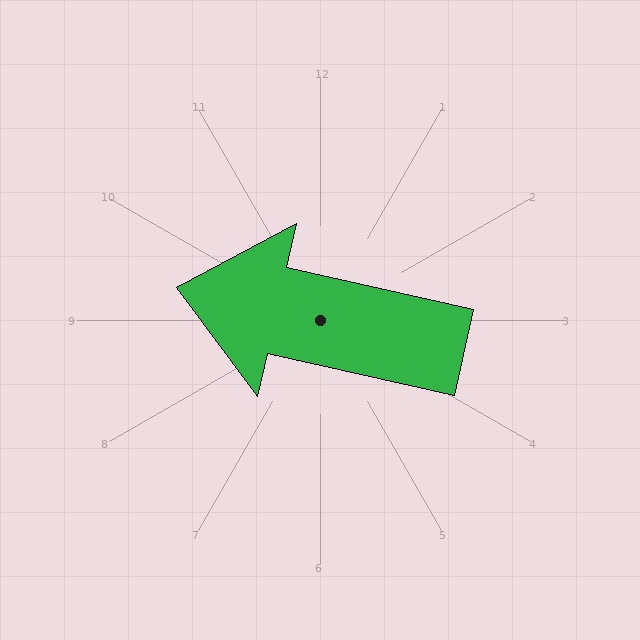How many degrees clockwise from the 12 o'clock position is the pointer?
Approximately 283 degrees.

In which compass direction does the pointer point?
West.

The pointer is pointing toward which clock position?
Roughly 9 o'clock.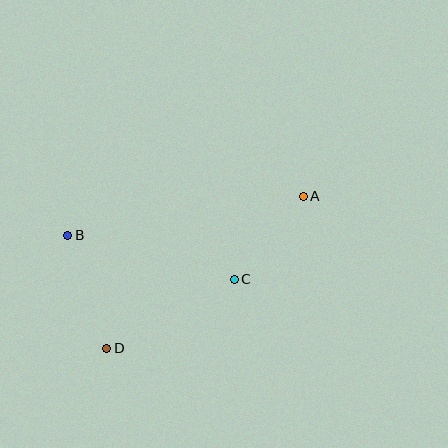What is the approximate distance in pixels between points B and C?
The distance between B and C is approximately 172 pixels.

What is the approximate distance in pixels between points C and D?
The distance between C and D is approximately 145 pixels.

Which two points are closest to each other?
Points A and C are closest to each other.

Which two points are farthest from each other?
Points A and D are farthest from each other.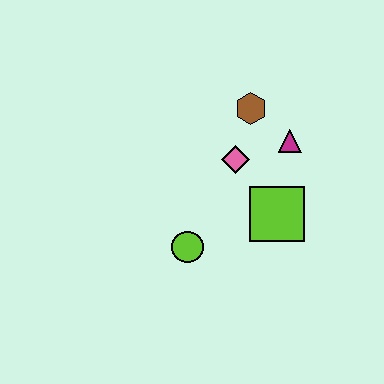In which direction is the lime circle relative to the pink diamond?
The lime circle is below the pink diamond.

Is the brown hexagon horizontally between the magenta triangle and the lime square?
No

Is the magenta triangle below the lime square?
No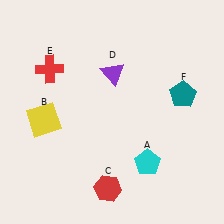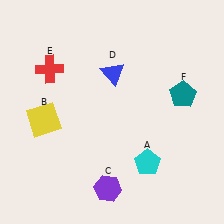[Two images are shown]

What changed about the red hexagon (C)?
In Image 1, C is red. In Image 2, it changed to purple.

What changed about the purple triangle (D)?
In Image 1, D is purple. In Image 2, it changed to blue.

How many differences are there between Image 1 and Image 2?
There are 2 differences between the two images.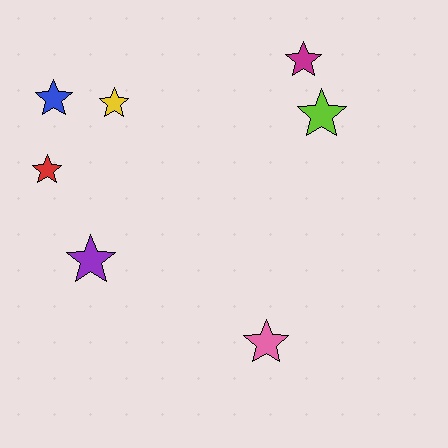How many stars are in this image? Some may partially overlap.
There are 7 stars.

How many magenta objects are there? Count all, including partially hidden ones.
There is 1 magenta object.